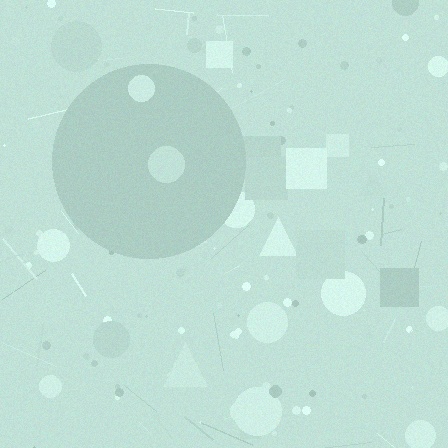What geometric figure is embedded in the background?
A circle is embedded in the background.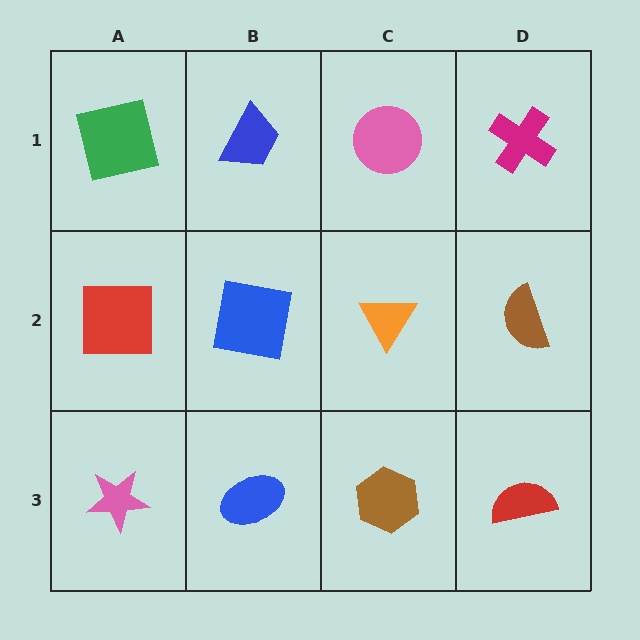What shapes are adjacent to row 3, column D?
A brown semicircle (row 2, column D), a brown hexagon (row 3, column C).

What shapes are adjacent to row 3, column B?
A blue square (row 2, column B), a pink star (row 3, column A), a brown hexagon (row 3, column C).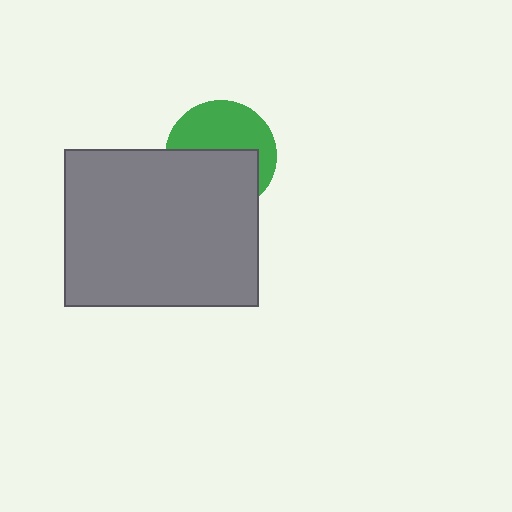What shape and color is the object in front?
The object in front is a gray rectangle.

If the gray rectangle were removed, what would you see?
You would see the complete green circle.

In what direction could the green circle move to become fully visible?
The green circle could move up. That would shift it out from behind the gray rectangle entirely.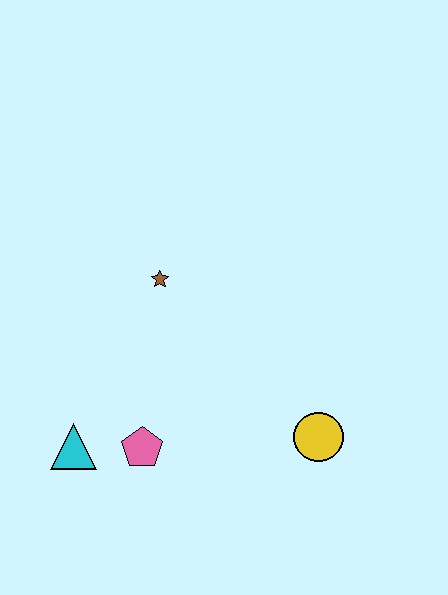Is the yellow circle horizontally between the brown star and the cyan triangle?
No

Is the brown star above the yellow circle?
Yes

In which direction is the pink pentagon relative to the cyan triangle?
The pink pentagon is to the right of the cyan triangle.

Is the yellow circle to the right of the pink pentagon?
Yes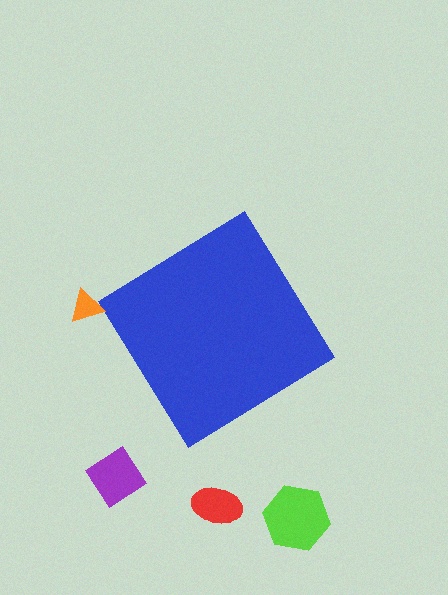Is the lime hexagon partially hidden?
No, the lime hexagon is fully visible.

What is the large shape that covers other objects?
A blue diamond.